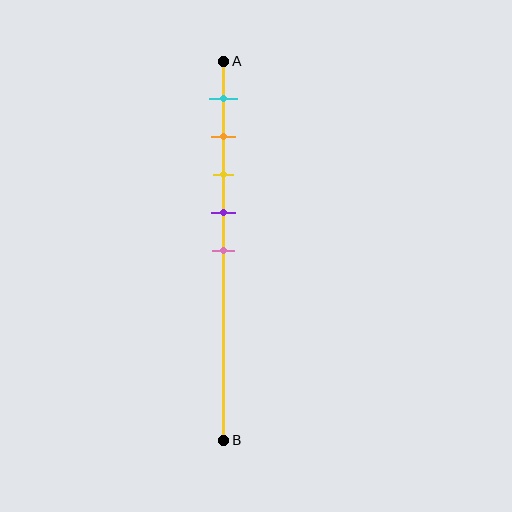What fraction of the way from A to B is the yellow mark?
The yellow mark is approximately 30% (0.3) of the way from A to B.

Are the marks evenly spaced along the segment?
Yes, the marks are approximately evenly spaced.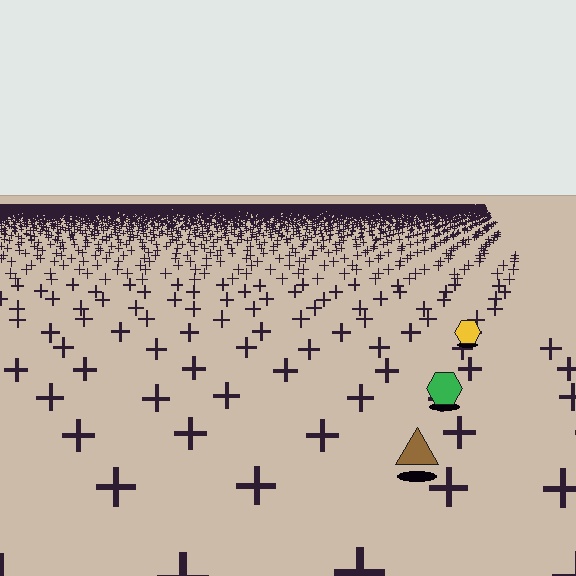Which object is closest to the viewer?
The brown triangle is closest. The texture marks near it are larger and more spread out.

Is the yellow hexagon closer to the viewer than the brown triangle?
No. The brown triangle is closer — you can tell from the texture gradient: the ground texture is coarser near it.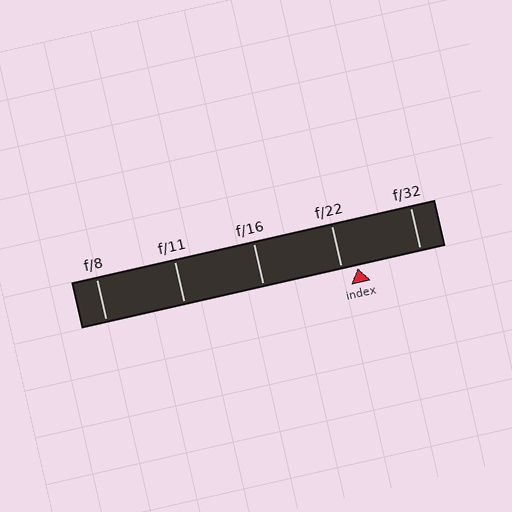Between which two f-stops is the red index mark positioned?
The index mark is between f/22 and f/32.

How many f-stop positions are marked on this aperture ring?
There are 5 f-stop positions marked.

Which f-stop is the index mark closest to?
The index mark is closest to f/22.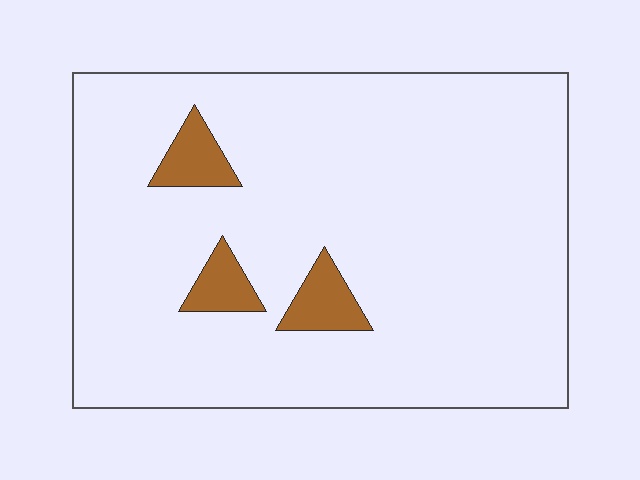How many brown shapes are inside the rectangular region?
3.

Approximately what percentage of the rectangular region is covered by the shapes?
Approximately 5%.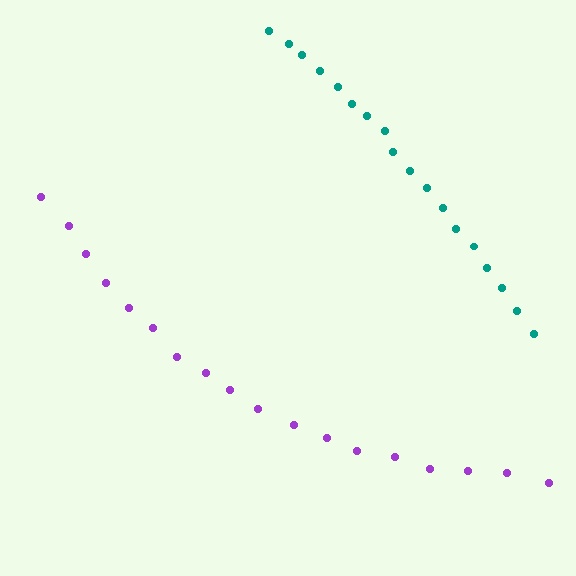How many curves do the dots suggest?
There are 2 distinct paths.